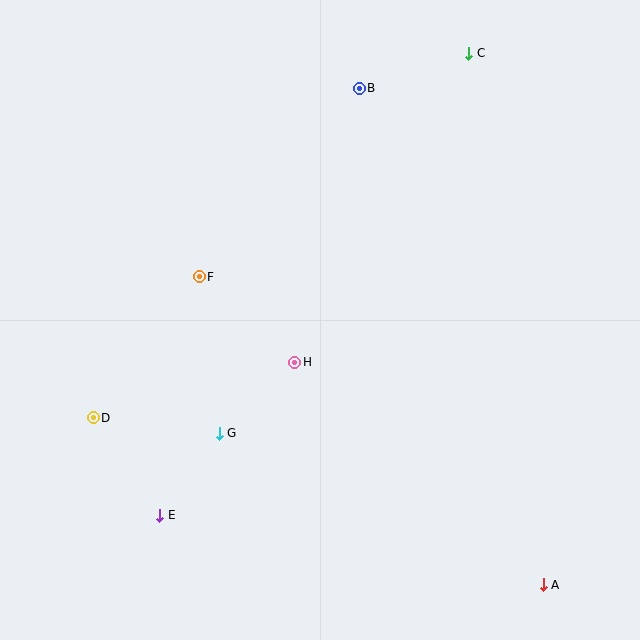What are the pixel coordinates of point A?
Point A is at (543, 585).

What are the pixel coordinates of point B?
Point B is at (359, 88).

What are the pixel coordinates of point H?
Point H is at (295, 362).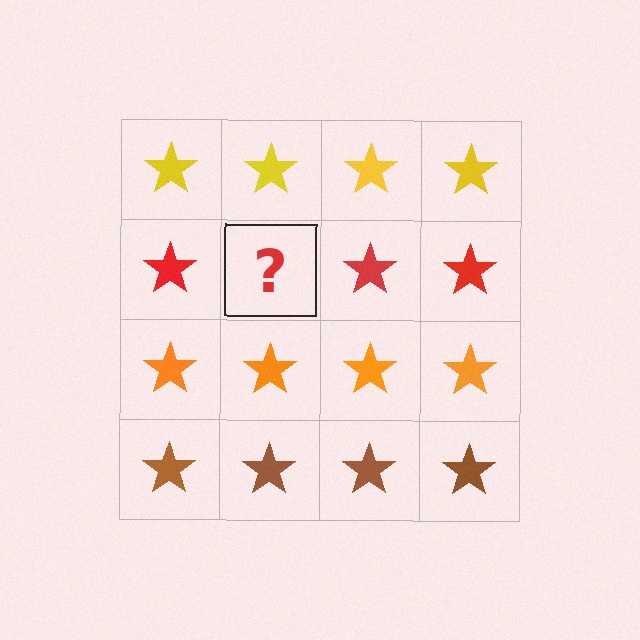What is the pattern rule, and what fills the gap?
The rule is that each row has a consistent color. The gap should be filled with a red star.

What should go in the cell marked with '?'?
The missing cell should contain a red star.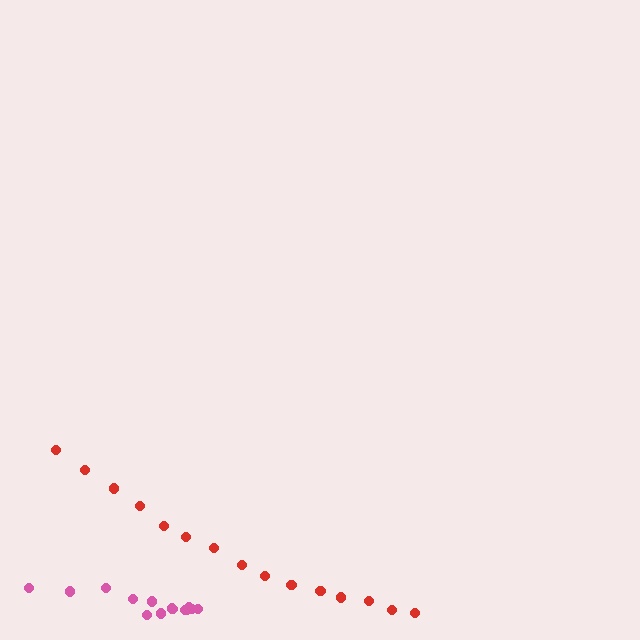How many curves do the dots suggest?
There are 2 distinct paths.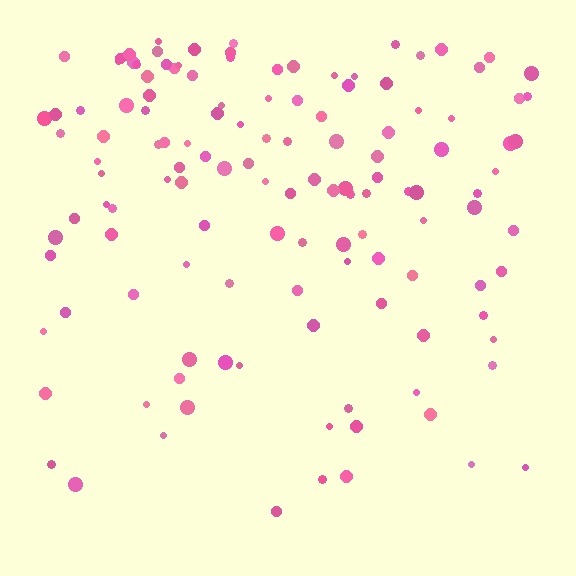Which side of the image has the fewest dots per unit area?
The bottom.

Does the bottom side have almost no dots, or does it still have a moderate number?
Still a moderate number, just noticeably fewer than the top.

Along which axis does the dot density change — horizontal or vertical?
Vertical.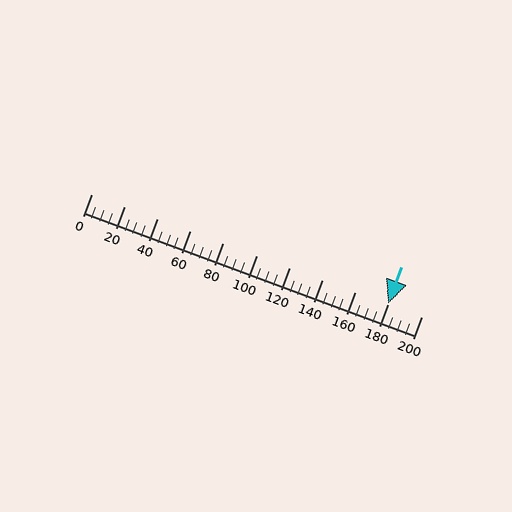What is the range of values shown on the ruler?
The ruler shows values from 0 to 200.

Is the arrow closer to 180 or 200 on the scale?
The arrow is closer to 180.